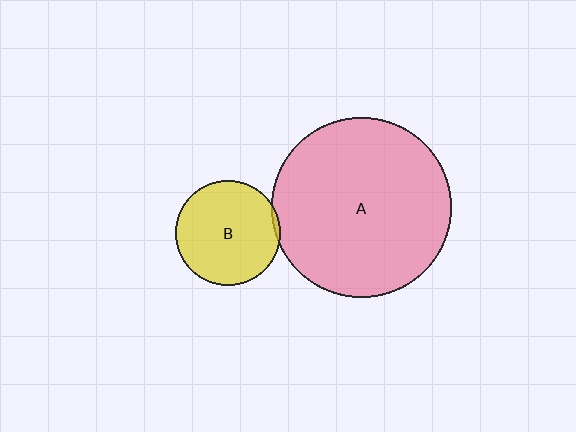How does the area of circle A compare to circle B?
Approximately 3.0 times.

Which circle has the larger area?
Circle A (pink).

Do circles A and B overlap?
Yes.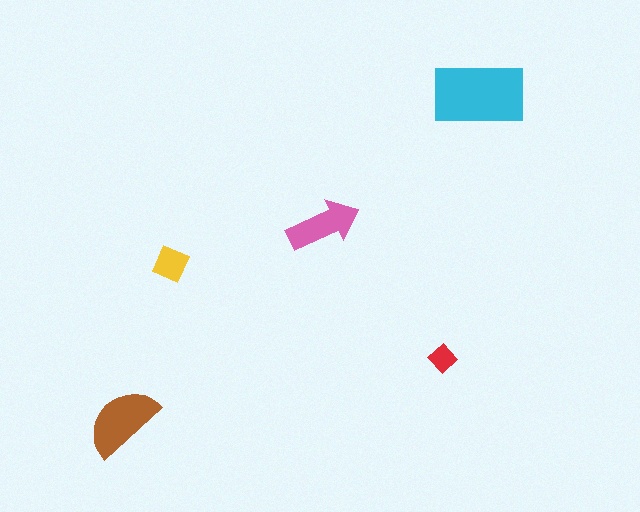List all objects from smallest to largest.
The red diamond, the yellow square, the pink arrow, the brown semicircle, the cyan rectangle.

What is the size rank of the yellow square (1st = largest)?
4th.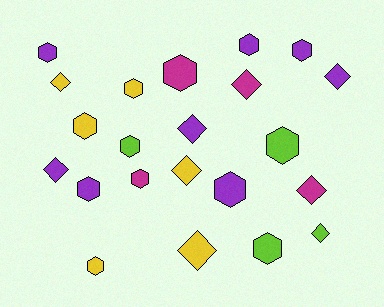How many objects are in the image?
There are 22 objects.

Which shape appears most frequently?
Hexagon, with 13 objects.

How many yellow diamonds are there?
There are 3 yellow diamonds.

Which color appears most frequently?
Purple, with 8 objects.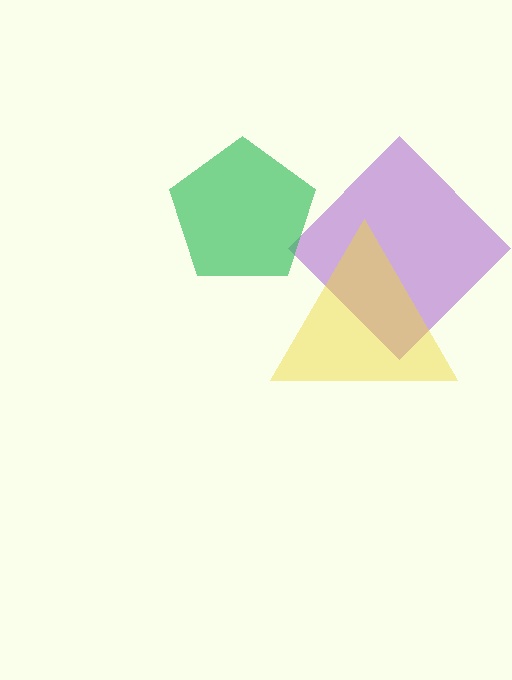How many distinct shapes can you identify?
There are 3 distinct shapes: a purple diamond, a yellow triangle, a green pentagon.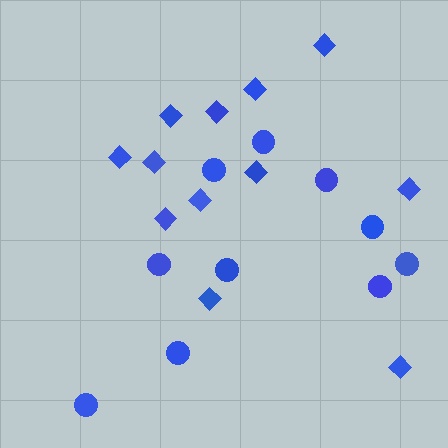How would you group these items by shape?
There are 2 groups: one group of diamonds (12) and one group of circles (10).